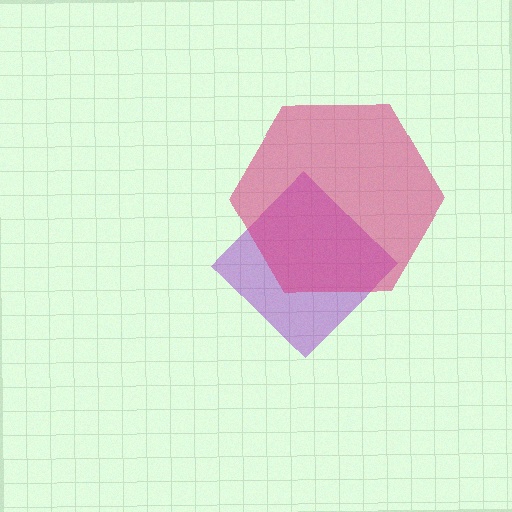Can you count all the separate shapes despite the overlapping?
Yes, there are 2 separate shapes.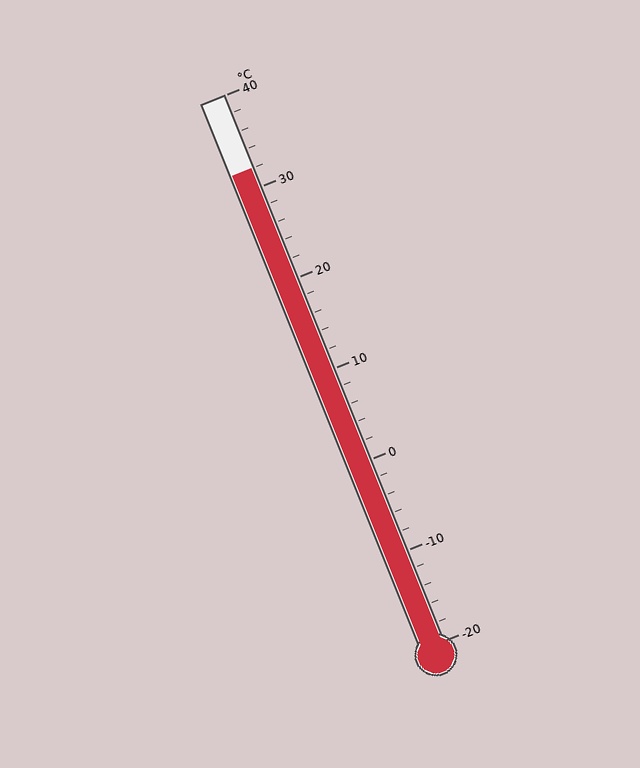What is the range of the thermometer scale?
The thermometer scale ranges from -20°C to 40°C.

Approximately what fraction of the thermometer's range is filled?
The thermometer is filled to approximately 85% of its range.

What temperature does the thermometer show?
The thermometer shows approximately 32°C.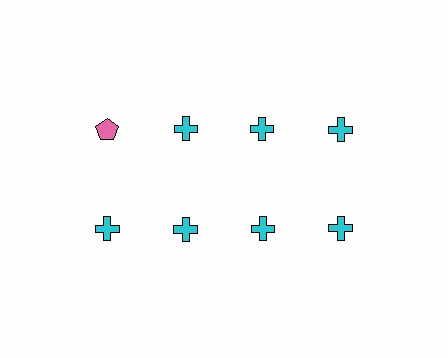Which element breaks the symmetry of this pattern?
The pink pentagon in the top row, leftmost column breaks the symmetry. All other shapes are cyan crosses.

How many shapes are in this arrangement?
There are 8 shapes arranged in a grid pattern.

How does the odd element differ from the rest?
It differs in both color (pink instead of cyan) and shape (pentagon instead of cross).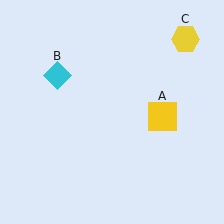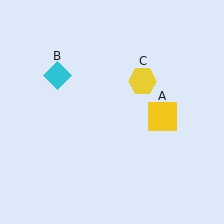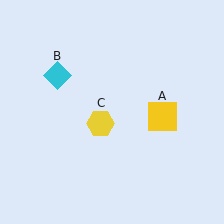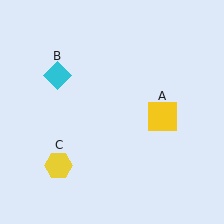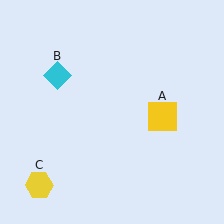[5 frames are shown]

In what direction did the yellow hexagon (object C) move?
The yellow hexagon (object C) moved down and to the left.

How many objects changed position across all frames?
1 object changed position: yellow hexagon (object C).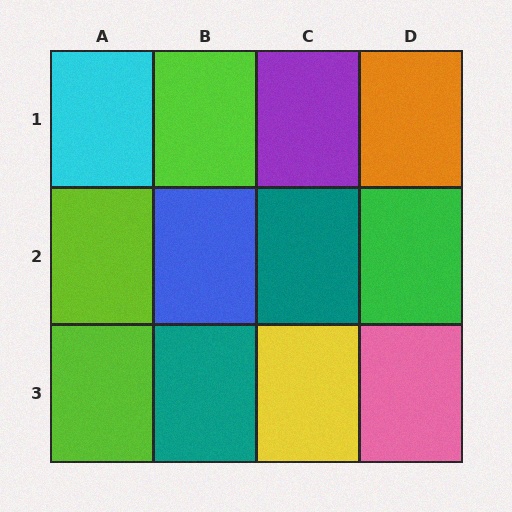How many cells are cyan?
1 cell is cyan.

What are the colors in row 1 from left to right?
Cyan, lime, purple, orange.